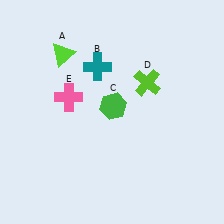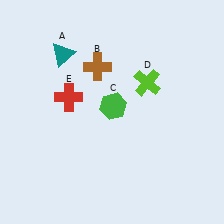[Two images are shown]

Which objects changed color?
A changed from lime to teal. B changed from teal to brown. E changed from pink to red.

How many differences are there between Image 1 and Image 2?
There are 3 differences between the two images.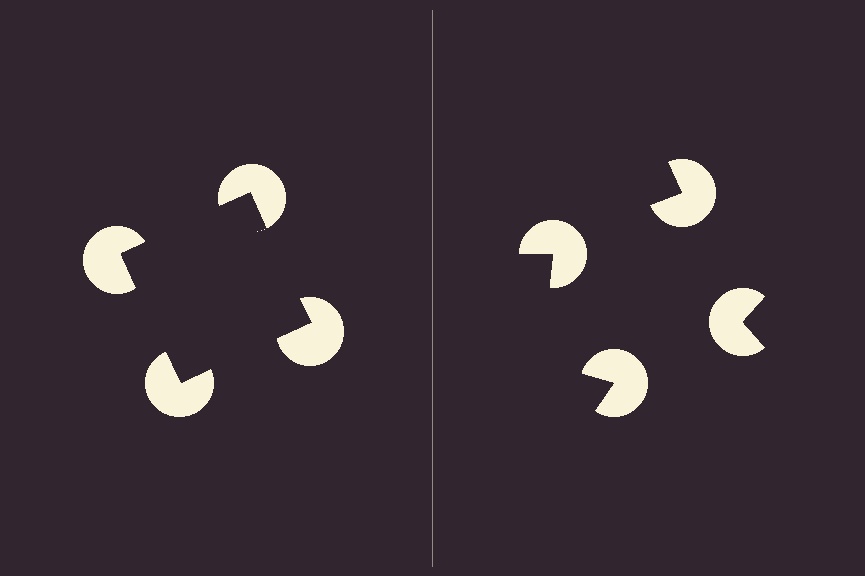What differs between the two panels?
The pac-man discs are positioned identically on both sides; only the wedge orientations differ. On the left they align to a square; on the right they are misaligned.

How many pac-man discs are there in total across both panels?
8 — 4 on each side.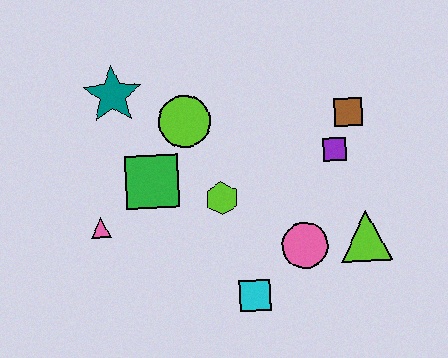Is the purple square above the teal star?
No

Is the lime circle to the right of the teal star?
Yes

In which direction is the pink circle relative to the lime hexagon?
The pink circle is to the right of the lime hexagon.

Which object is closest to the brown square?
The purple square is closest to the brown square.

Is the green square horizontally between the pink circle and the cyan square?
No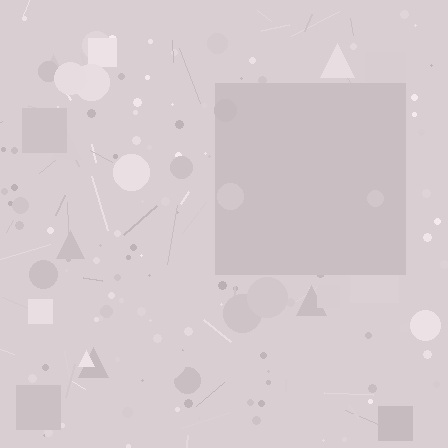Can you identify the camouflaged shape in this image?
The camouflaged shape is a square.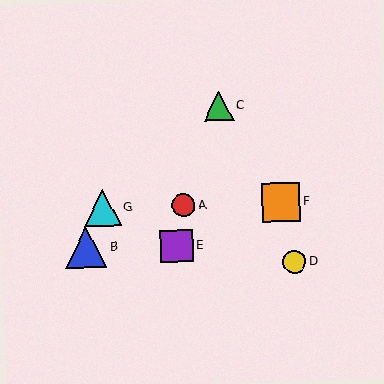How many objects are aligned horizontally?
3 objects (A, F, G) are aligned horizontally.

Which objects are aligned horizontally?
Objects A, F, G are aligned horizontally.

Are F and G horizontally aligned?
Yes, both are at y≈202.